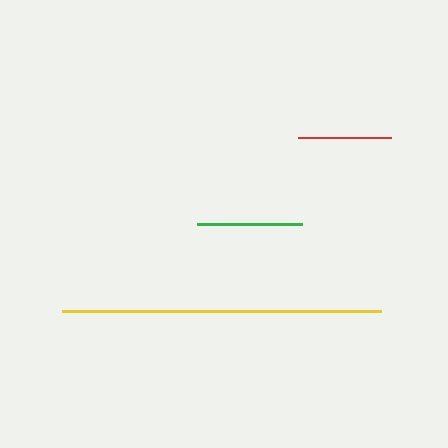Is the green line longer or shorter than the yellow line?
The yellow line is longer than the green line.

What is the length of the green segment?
The green segment is approximately 105 pixels long.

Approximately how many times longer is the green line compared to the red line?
The green line is approximately 1.1 times the length of the red line.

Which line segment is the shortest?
The red line is the shortest at approximately 94 pixels.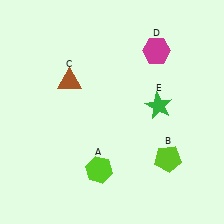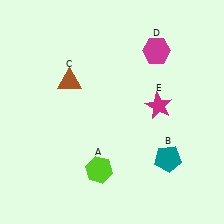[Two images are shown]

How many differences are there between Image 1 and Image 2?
There are 2 differences between the two images.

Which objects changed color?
B changed from lime to teal. E changed from green to magenta.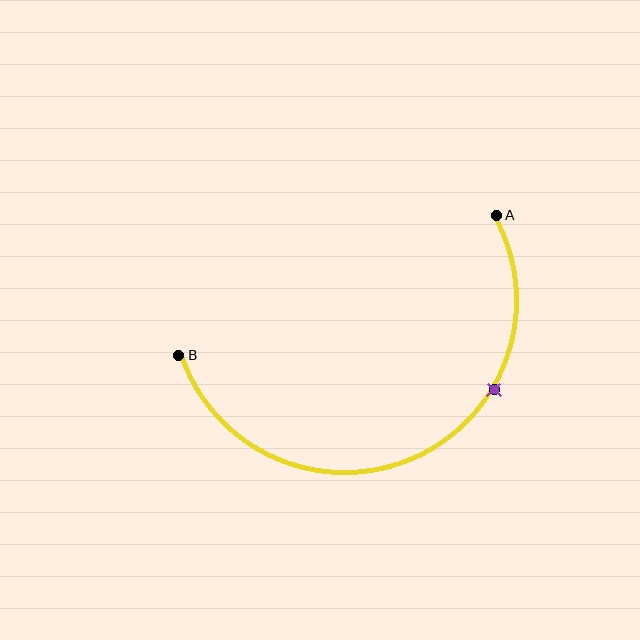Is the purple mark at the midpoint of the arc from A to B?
No. The purple mark lies on the arc but is closer to endpoint A. The arc midpoint would be at the point on the curve equidistant along the arc from both A and B.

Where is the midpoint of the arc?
The arc midpoint is the point on the curve farthest from the straight line joining A and B. It sits below that line.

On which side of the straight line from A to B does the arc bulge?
The arc bulges below the straight line connecting A and B.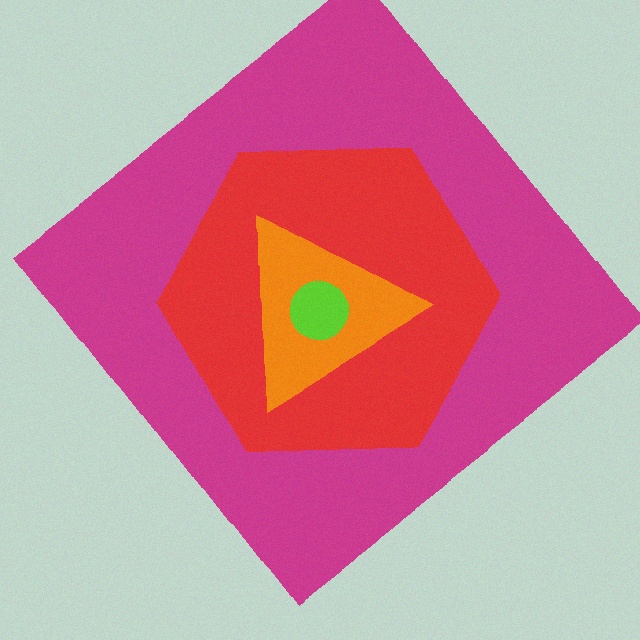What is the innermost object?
The lime circle.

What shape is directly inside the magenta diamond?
The red hexagon.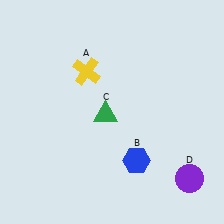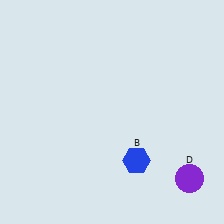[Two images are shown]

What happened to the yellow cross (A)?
The yellow cross (A) was removed in Image 2. It was in the top-left area of Image 1.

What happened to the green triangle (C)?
The green triangle (C) was removed in Image 2. It was in the bottom-left area of Image 1.